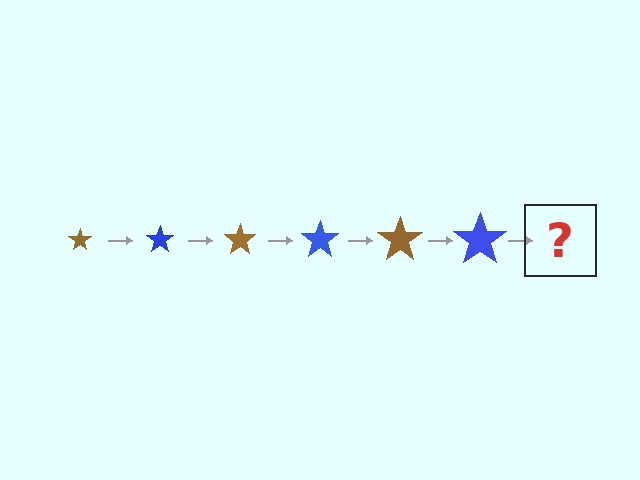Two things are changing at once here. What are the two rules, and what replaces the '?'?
The two rules are that the star grows larger each step and the color cycles through brown and blue. The '?' should be a brown star, larger than the previous one.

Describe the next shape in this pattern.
It should be a brown star, larger than the previous one.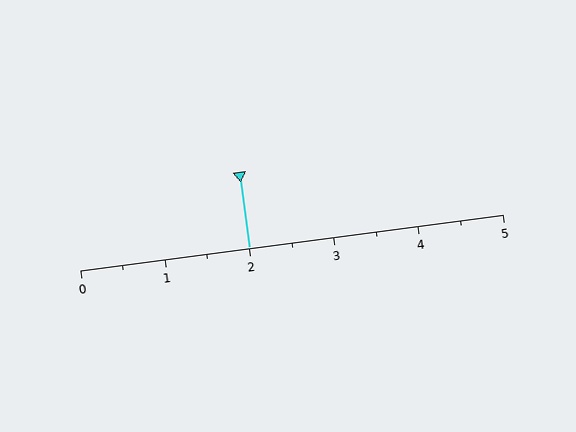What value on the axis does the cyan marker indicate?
The marker indicates approximately 2.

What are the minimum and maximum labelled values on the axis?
The axis runs from 0 to 5.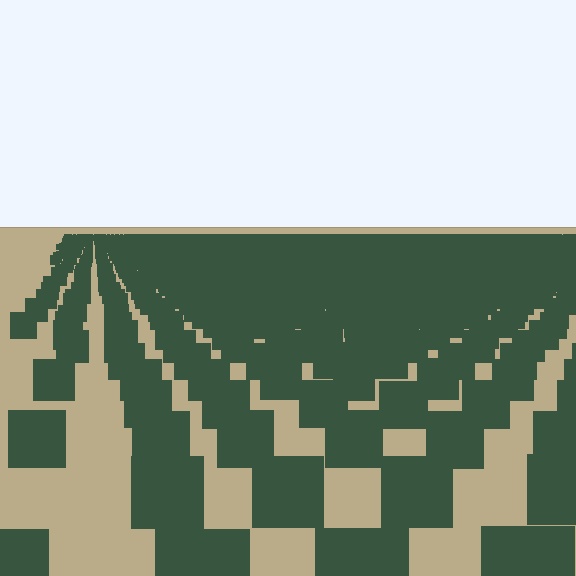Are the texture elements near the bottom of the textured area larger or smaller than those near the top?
Larger. Near the bottom, elements are closer to the viewer and appear at a bigger on-screen size.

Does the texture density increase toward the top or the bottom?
Density increases toward the top.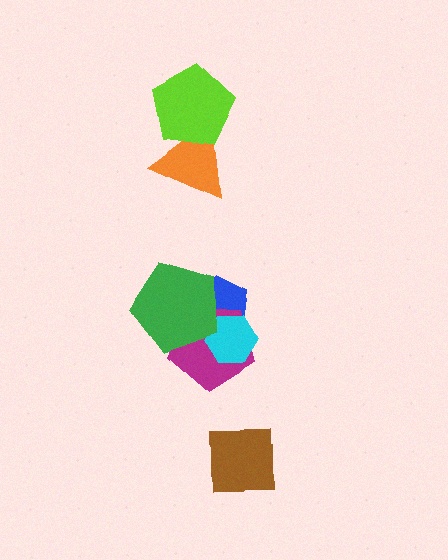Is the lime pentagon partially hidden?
No, no other shape covers it.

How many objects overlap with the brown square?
0 objects overlap with the brown square.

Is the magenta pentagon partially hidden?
Yes, it is partially covered by another shape.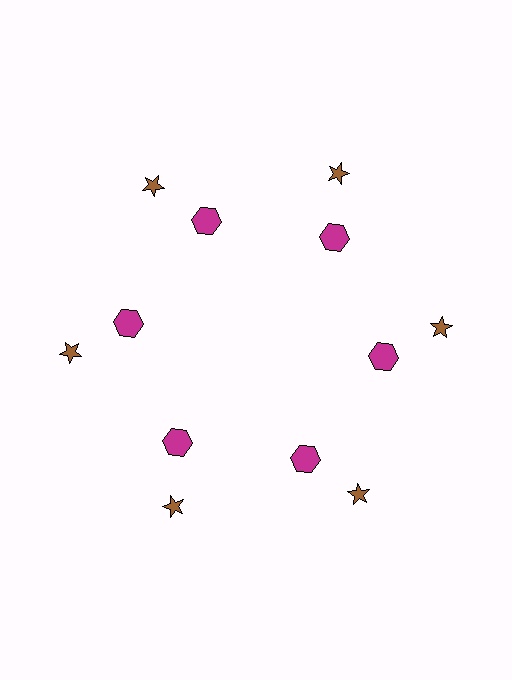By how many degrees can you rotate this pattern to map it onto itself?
The pattern maps onto itself every 60 degrees of rotation.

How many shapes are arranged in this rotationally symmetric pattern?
There are 12 shapes, arranged in 6 groups of 2.